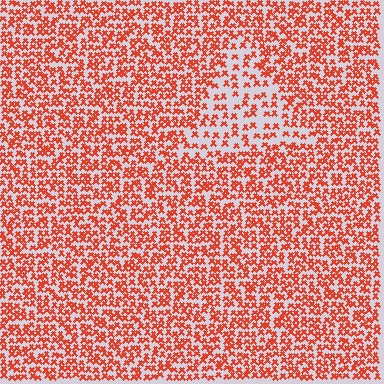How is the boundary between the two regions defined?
The boundary is defined by a change in element density (approximately 2.0x ratio). All elements are the same color, size, and shape.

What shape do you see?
I see a triangle.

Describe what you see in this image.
The image contains small red elements arranged at two different densities. A triangle-shaped region is visible where the elements are less densely packed than the surrounding area.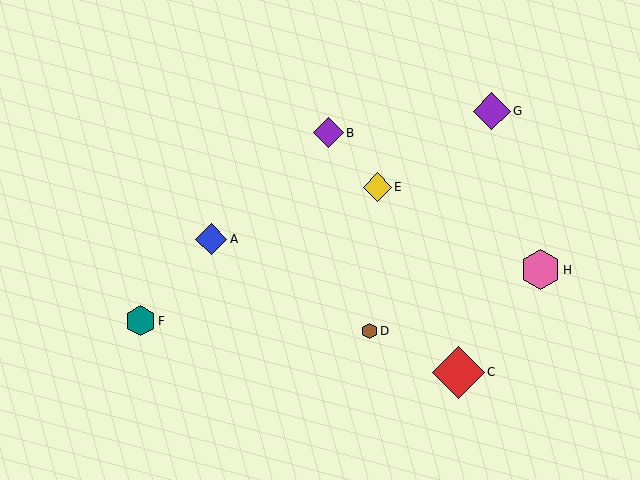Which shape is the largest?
The red diamond (labeled C) is the largest.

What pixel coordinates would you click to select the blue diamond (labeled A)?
Click at (211, 239) to select the blue diamond A.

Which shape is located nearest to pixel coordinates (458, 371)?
The red diamond (labeled C) at (458, 372) is nearest to that location.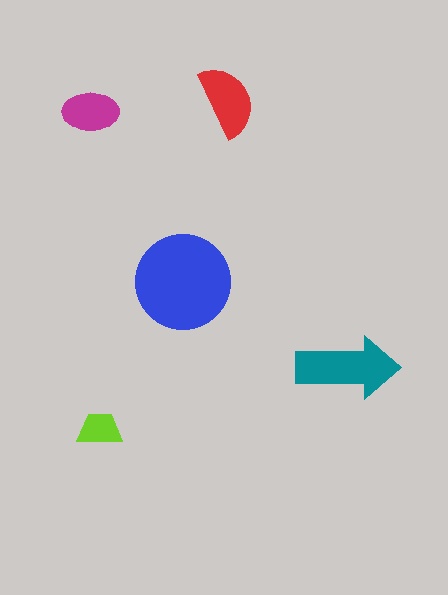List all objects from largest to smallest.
The blue circle, the teal arrow, the red semicircle, the magenta ellipse, the lime trapezoid.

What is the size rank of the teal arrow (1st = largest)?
2nd.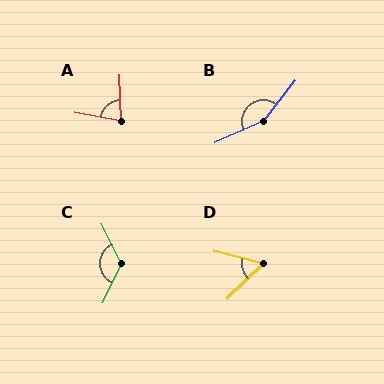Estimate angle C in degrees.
Approximately 128 degrees.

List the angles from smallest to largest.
D (58°), A (78°), C (128°), B (152°).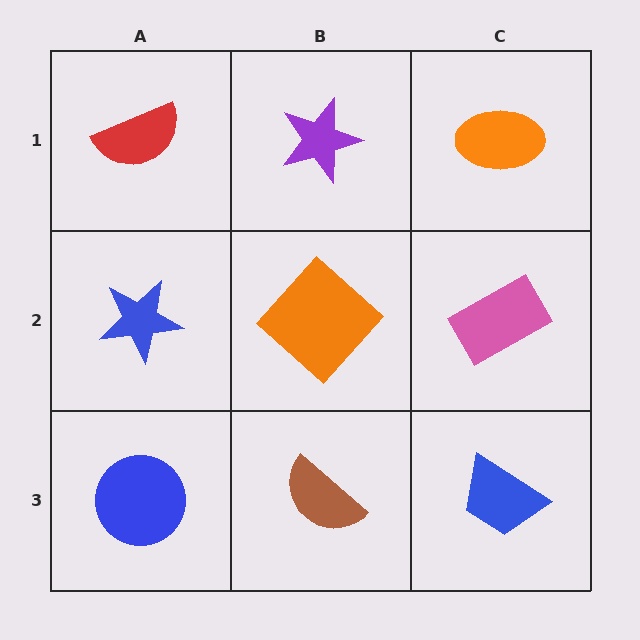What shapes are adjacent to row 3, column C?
A pink rectangle (row 2, column C), a brown semicircle (row 3, column B).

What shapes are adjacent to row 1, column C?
A pink rectangle (row 2, column C), a purple star (row 1, column B).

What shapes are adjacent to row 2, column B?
A purple star (row 1, column B), a brown semicircle (row 3, column B), a blue star (row 2, column A), a pink rectangle (row 2, column C).